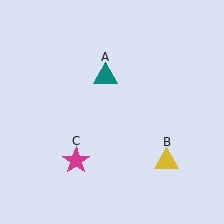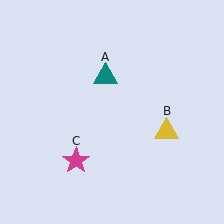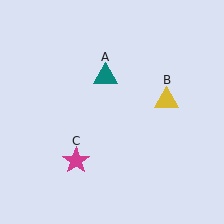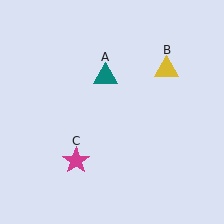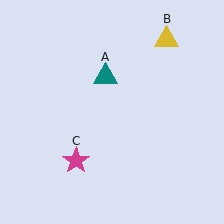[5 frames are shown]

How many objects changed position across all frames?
1 object changed position: yellow triangle (object B).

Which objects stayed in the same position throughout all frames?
Teal triangle (object A) and magenta star (object C) remained stationary.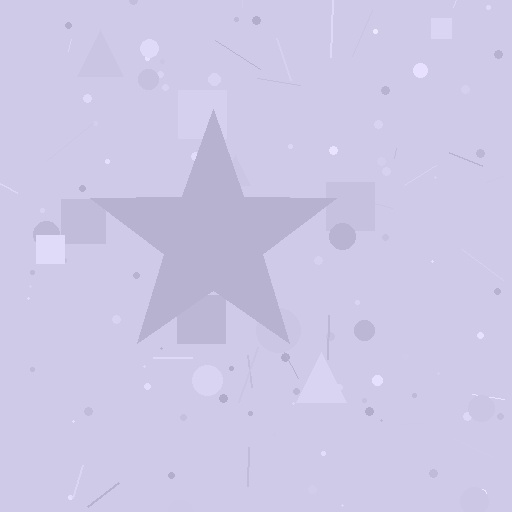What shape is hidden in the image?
A star is hidden in the image.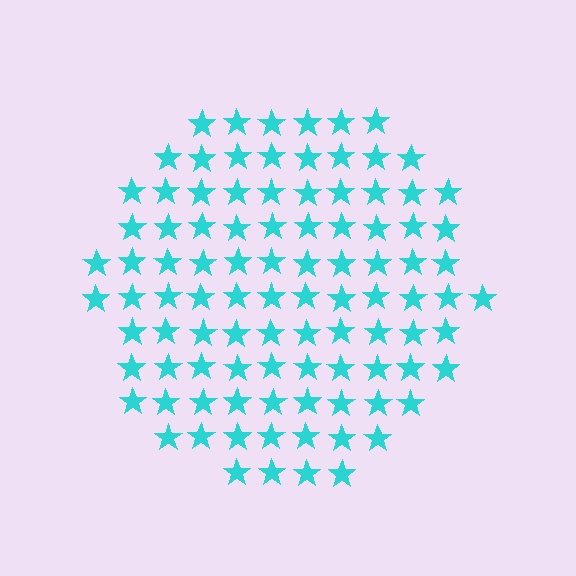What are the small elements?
The small elements are stars.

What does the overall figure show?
The overall figure shows a circle.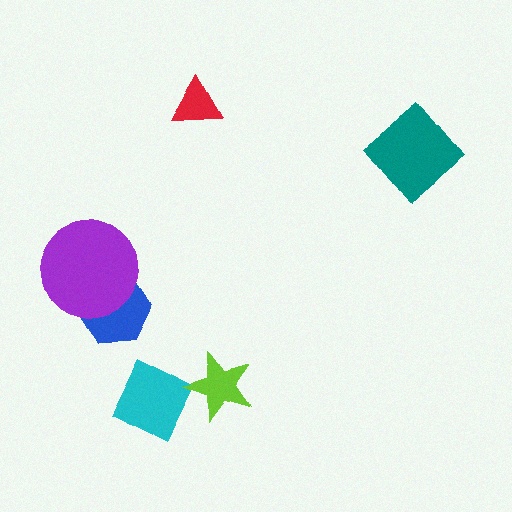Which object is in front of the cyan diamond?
The lime star is in front of the cyan diamond.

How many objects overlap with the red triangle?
0 objects overlap with the red triangle.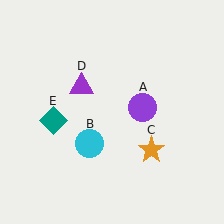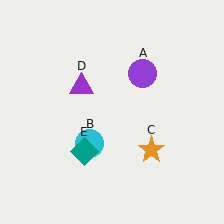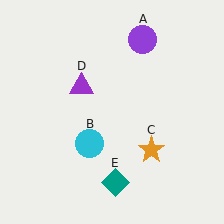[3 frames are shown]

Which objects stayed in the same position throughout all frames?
Cyan circle (object B) and orange star (object C) and purple triangle (object D) remained stationary.